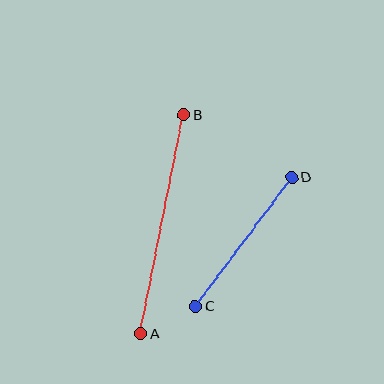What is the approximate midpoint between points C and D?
The midpoint is at approximately (244, 242) pixels.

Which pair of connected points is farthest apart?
Points A and B are farthest apart.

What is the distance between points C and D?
The distance is approximately 161 pixels.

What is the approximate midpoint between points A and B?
The midpoint is at approximately (162, 224) pixels.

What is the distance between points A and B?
The distance is approximately 223 pixels.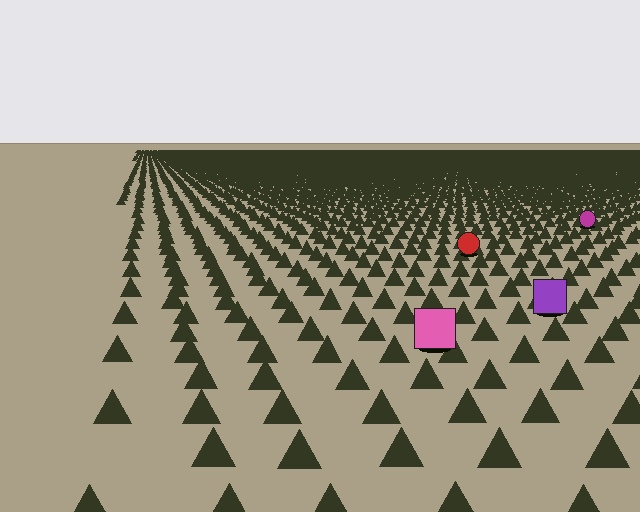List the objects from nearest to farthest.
From nearest to farthest: the pink square, the purple square, the red circle, the magenta circle.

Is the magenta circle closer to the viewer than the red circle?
No. The red circle is closer — you can tell from the texture gradient: the ground texture is coarser near it.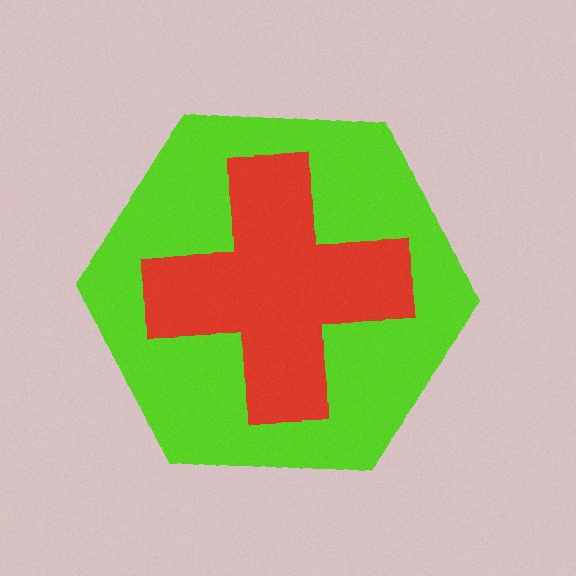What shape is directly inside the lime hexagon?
The red cross.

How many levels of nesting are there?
2.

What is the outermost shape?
The lime hexagon.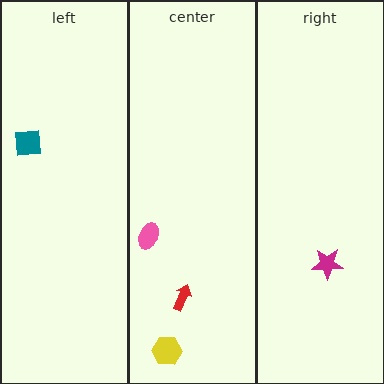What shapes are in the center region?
The yellow hexagon, the pink ellipse, the red arrow.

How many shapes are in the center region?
3.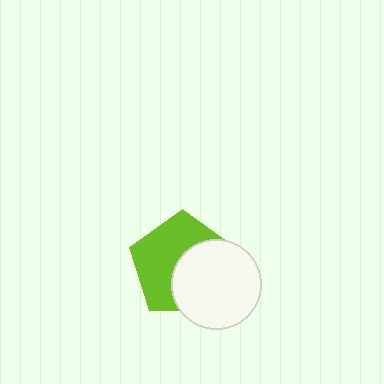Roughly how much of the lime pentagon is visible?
About half of it is visible (roughly 54%).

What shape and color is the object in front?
The object in front is a white circle.